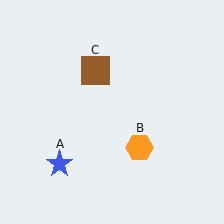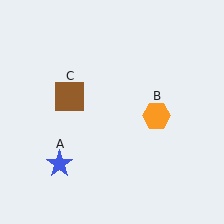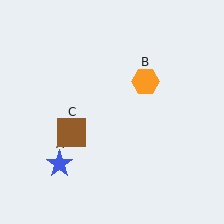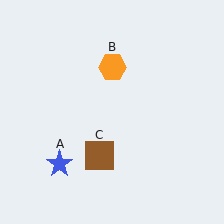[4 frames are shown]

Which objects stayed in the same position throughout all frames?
Blue star (object A) remained stationary.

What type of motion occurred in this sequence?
The orange hexagon (object B), brown square (object C) rotated counterclockwise around the center of the scene.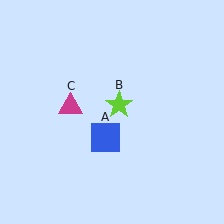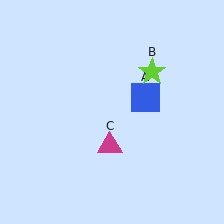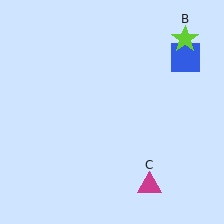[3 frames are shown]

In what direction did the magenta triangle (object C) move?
The magenta triangle (object C) moved down and to the right.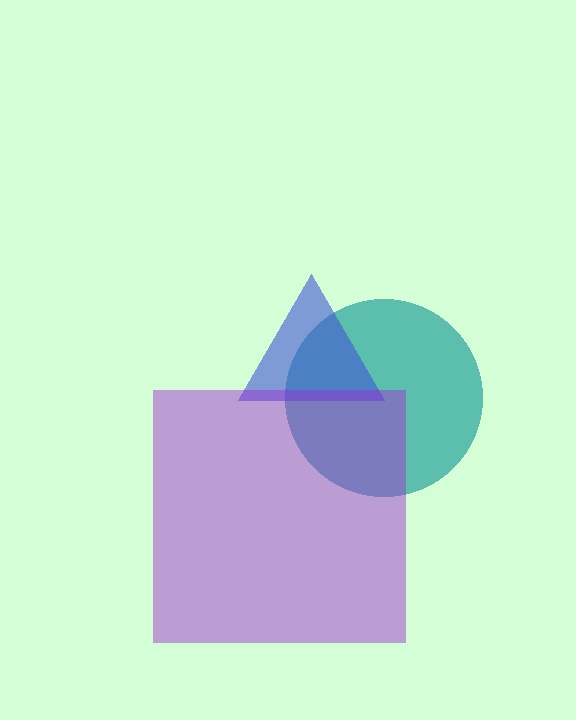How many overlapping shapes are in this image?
There are 3 overlapping shapes in the image.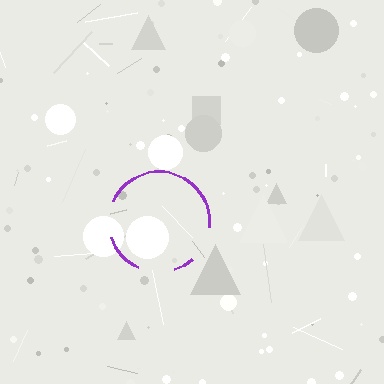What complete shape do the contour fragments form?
The contour fragments form a circle.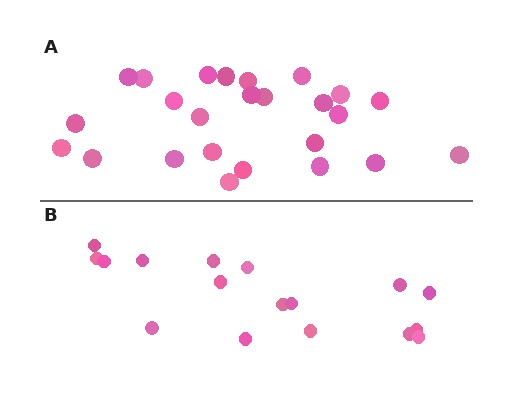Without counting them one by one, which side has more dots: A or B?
Region A (the top region) has more dots.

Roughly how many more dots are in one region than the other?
Region A has roughly 8 or so more dots than region B.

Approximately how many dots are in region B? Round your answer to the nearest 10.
About 20 dots. (The exact count is 17, which rounds to 20.)